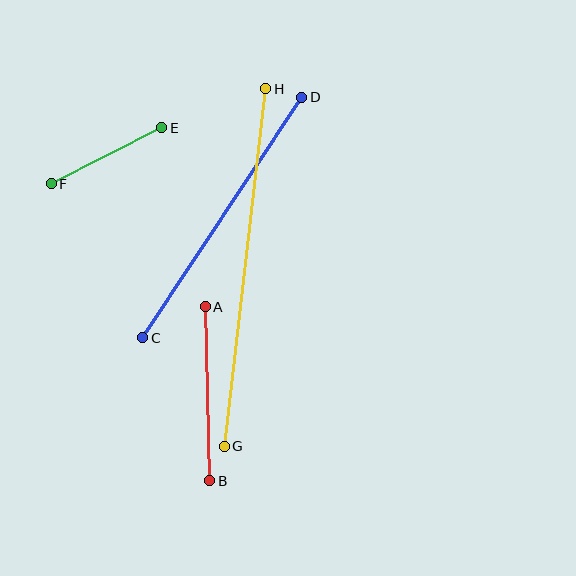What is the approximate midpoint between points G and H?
The midpoint is at approximately (245, 268) pixels.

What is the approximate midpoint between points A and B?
The midpoint is at approximately (208, 394) pixels.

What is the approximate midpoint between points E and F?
The midpoint is at approximately (107, 156) pixels.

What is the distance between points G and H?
The distance is approximately 360 pixels.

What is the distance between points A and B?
The distance is approximately 174 pixels.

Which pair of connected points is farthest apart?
Points G and H are farthest apart.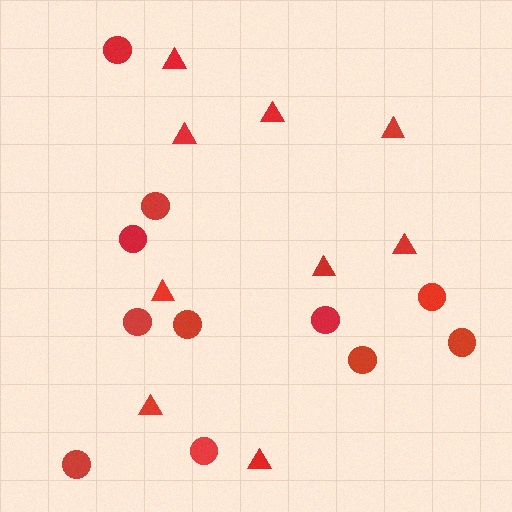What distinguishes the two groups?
There are 2 groups: one group of triangles (9) and one group of circles (11).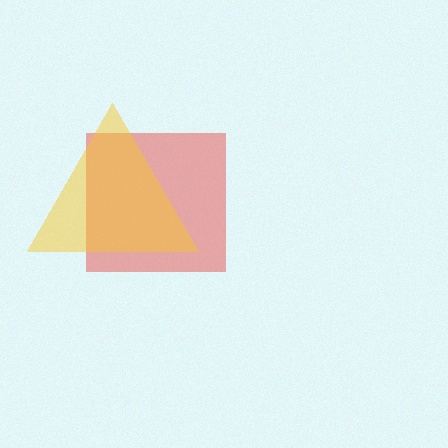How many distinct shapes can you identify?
There are 2 distinct shapes: a red square, a yellow triangle.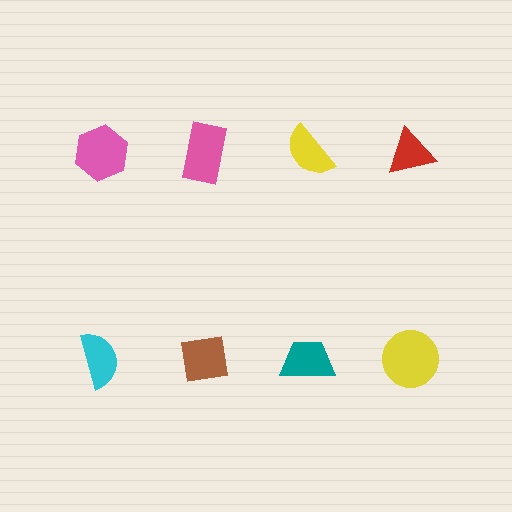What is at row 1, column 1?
A pink hexagon.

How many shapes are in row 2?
4 shapes.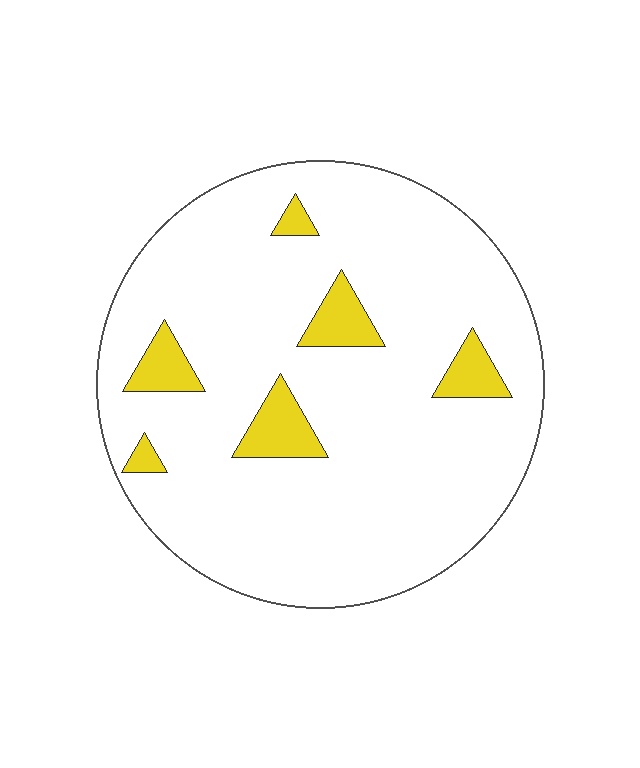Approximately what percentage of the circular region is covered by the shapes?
Approximately 10%.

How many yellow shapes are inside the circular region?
6.